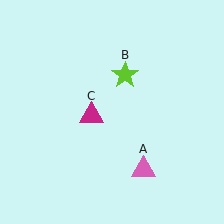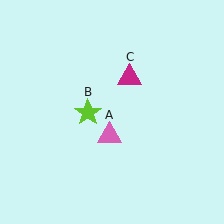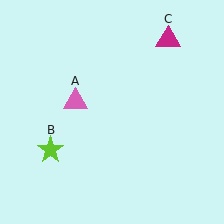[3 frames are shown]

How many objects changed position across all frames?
3 objects changed position: pink triangle (object A), lime star (object B), magenta triangle (object C).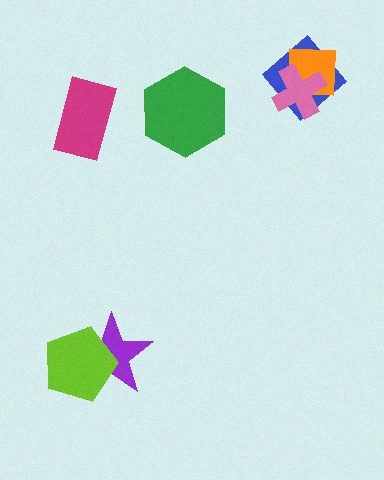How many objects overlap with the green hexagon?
0 objects overlap with the green hexagon.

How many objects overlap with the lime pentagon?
1 object overlaps with the lime pentagon.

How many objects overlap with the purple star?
1 object overlaps with the purple star.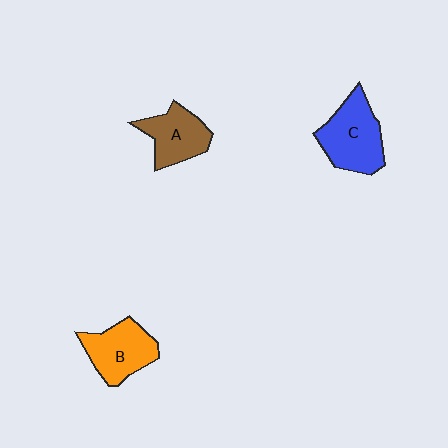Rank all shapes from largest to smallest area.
From largest to smallest: C (blue), B (orange), A (brown).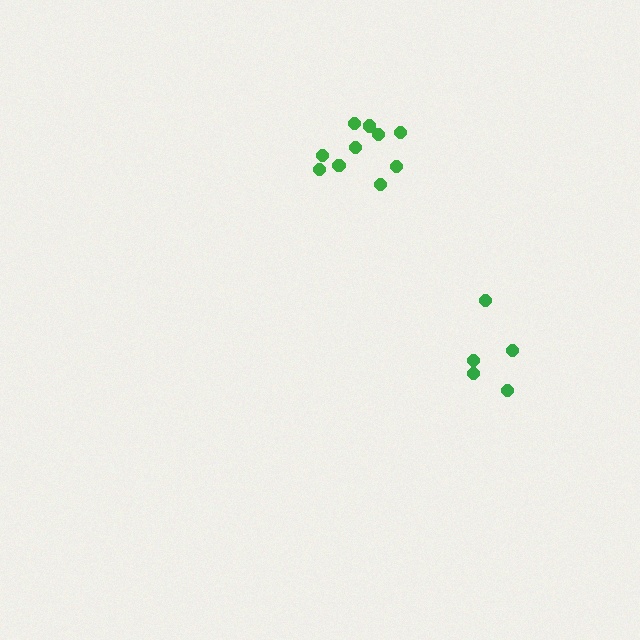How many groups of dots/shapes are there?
There are 2 groups.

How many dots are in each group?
Group 1: 10 dots, Group 2: 5 dots (15 total).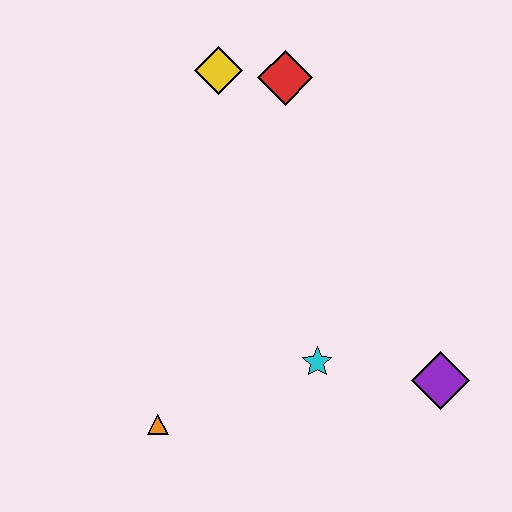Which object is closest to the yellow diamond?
The red diamond is closest to the yellow diamond.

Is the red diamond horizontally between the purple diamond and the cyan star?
No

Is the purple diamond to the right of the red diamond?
Yes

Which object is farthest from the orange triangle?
The red diamond is farthest from the orange triangle.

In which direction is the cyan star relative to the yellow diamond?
The cyan star is below the yellow diamond.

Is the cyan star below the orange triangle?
No